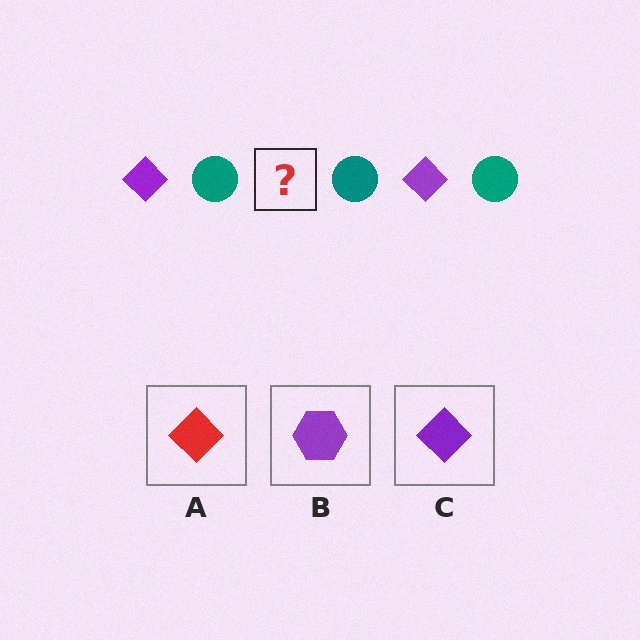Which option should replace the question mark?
Option C.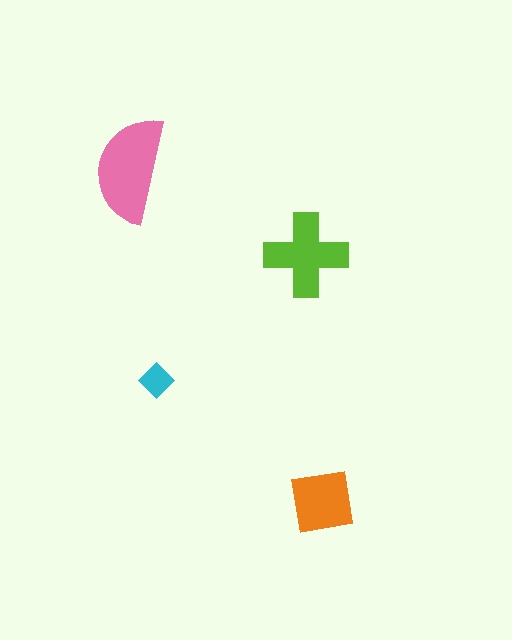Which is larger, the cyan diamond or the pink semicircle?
The pink semicircle.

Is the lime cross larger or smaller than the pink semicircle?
Smaller.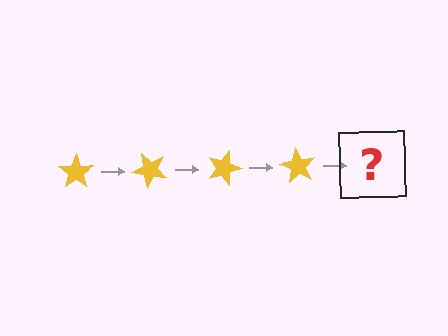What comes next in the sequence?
The next element should be a yellow star rotated 180 degrees.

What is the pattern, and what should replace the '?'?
The pattern is that the star rotates 45 degrees each step. The '?' should be a yellow star rotated 180 degrees.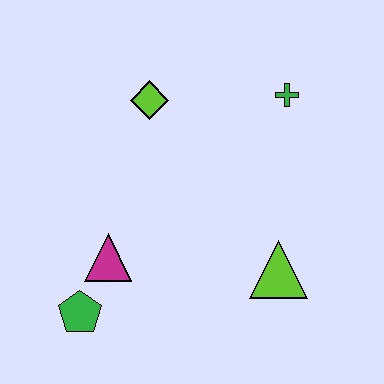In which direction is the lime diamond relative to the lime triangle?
The lime diamond is above the lime triangle.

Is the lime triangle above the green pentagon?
Yes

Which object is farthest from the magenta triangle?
The green cross is farthest from the magenta triangle.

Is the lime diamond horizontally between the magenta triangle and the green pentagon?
No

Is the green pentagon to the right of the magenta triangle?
No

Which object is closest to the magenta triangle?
The green pentagon is closest to the magenta triangle.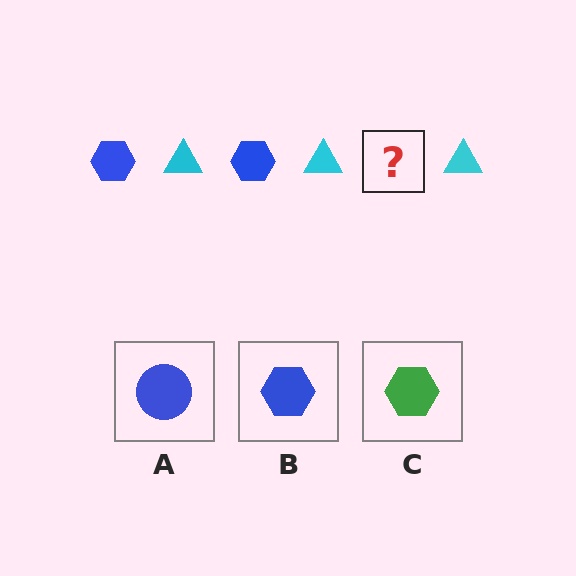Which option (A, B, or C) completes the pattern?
B.